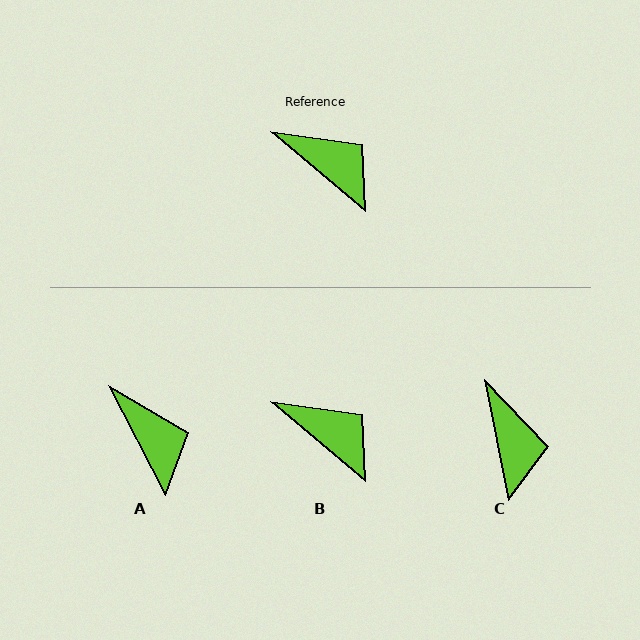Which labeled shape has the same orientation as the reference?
B.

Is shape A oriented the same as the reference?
No, it is off by about 22 degrees.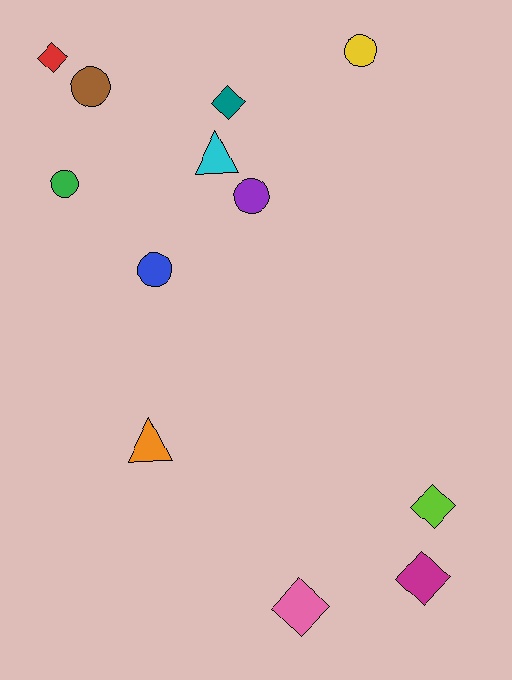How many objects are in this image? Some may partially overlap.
There are 12 objects.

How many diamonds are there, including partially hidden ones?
There are 5 diamonds.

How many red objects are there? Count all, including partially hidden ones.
There is 1 red object.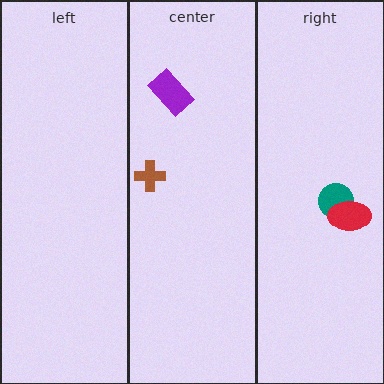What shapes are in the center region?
The brown cross, the purple rectangle.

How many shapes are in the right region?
2.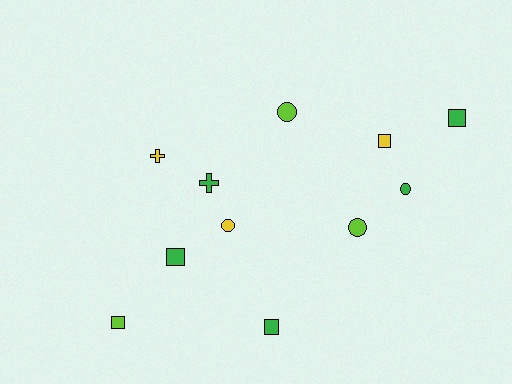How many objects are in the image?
There are 11 objects.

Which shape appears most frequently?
Square, with 5 objects.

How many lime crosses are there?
There are no lime crosses.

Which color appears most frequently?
Green, with 5 objects.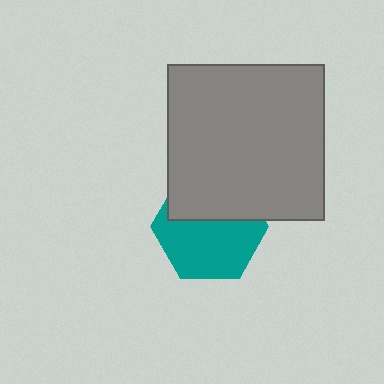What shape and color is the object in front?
The object in front is a gray square.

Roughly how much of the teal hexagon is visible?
About half of it is visible (roughly 59%).